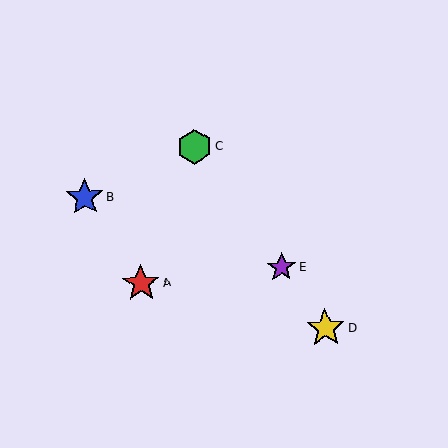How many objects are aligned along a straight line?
3 objects (C, D, E) are aligned along a straight line.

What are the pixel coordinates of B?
Object B is at (85, 197).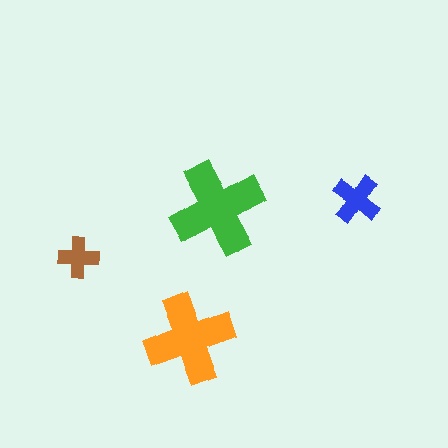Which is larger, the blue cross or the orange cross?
The orange one.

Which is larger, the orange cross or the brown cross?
The orange one.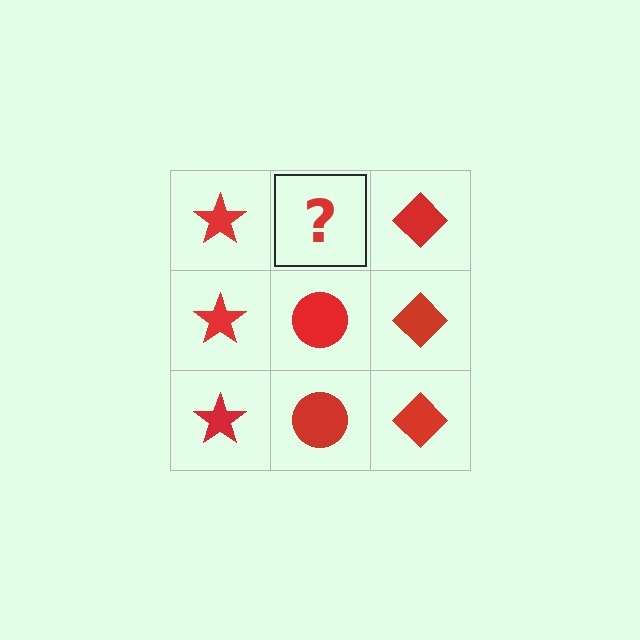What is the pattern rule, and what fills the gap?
The rule is that each column has a consistent shape. The gap should be filled with a red circle.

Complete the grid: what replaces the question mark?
The question mark should be replaced with a red circle.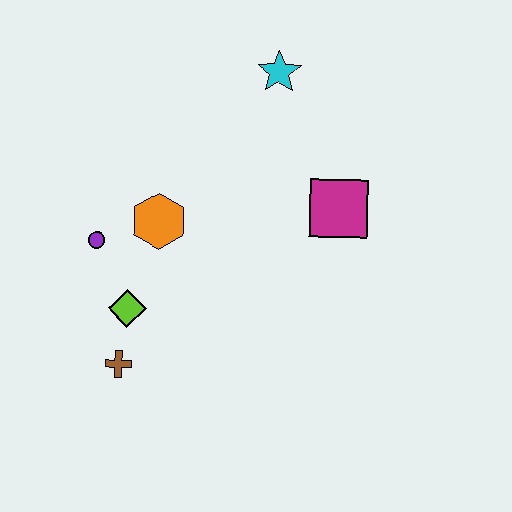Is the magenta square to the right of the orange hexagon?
Yes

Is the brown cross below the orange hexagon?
Yes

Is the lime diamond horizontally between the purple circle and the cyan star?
Yes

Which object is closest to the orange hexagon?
The purple circle is closest to the orange hexagon.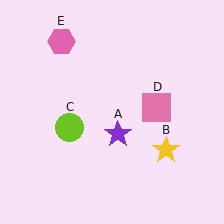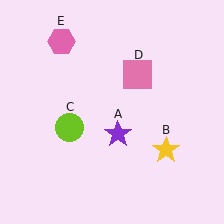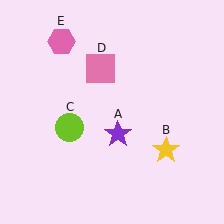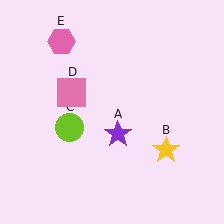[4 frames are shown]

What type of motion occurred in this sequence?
The pink square (object D) rotated counterclockwise around the center of the scene.